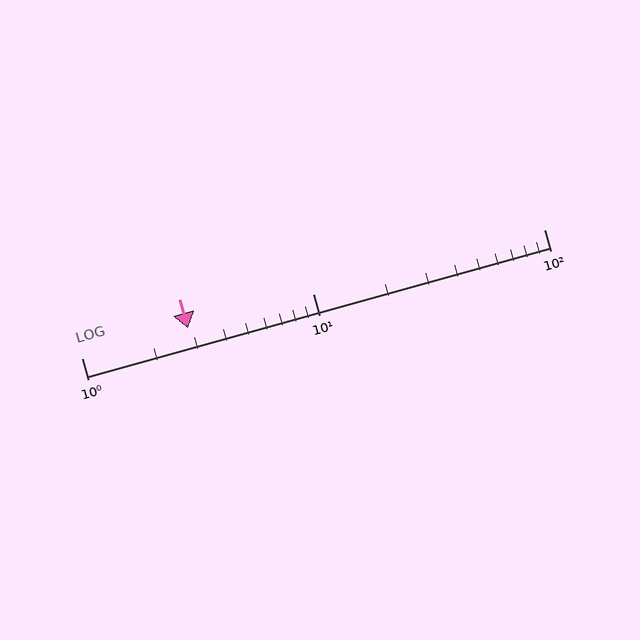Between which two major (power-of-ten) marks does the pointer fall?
The pointer is between 1 and 10.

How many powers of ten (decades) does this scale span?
The scale spans 2 decades, from 1 to 100.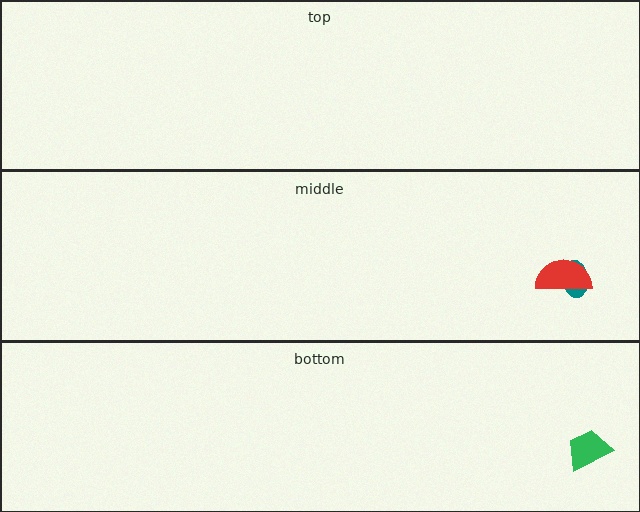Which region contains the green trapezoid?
The bottom region.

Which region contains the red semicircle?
The middle region.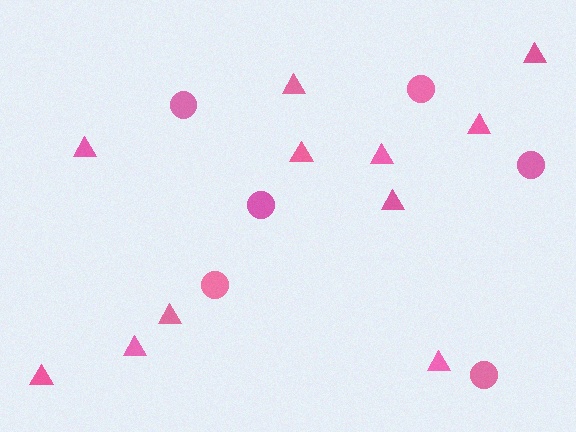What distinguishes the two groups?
There are 2 groups: one group of circles (6) and one group of triangles (11).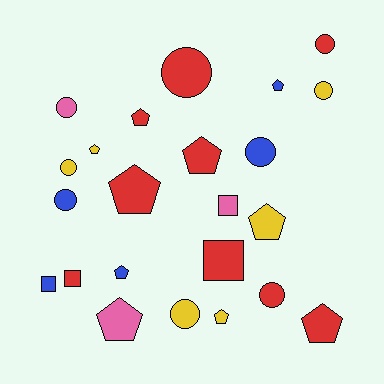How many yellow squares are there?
There are no yellow squares.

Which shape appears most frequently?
Pentagon, with 10 objects.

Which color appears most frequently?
Red, with 9 objects.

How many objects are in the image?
There are 23 objects.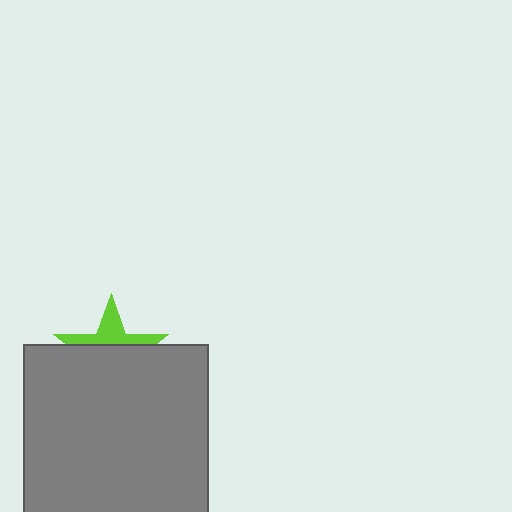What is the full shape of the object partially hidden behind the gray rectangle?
The partially hidden object is a lime star.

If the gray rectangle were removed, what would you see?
You would see the complete lime star.